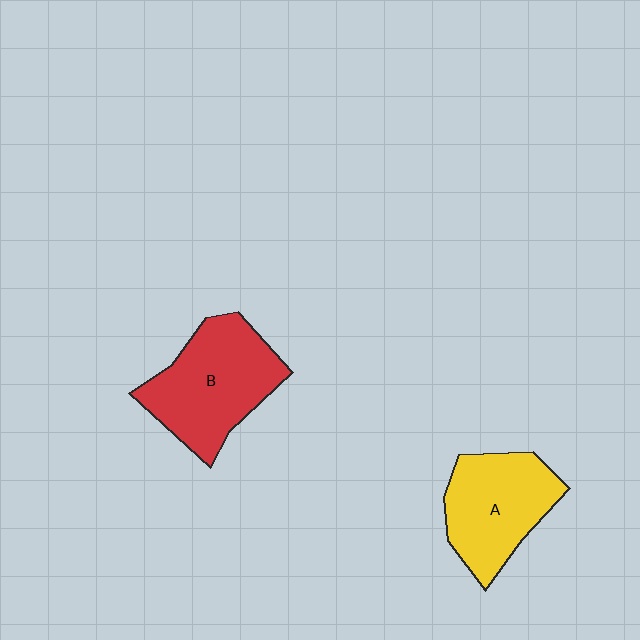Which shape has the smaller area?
Shape A (yellow).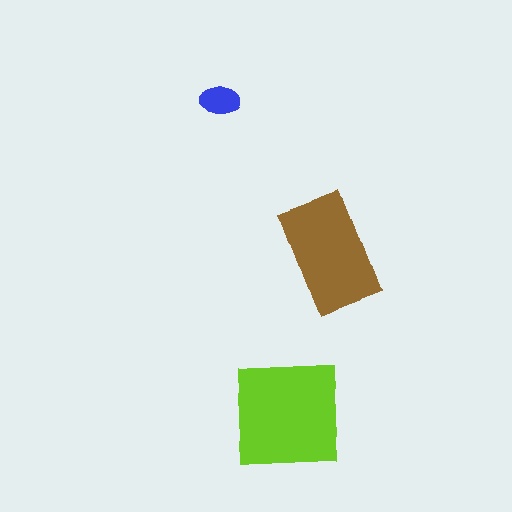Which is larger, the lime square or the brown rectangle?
The lime square.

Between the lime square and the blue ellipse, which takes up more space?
The lime square.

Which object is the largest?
The lime square.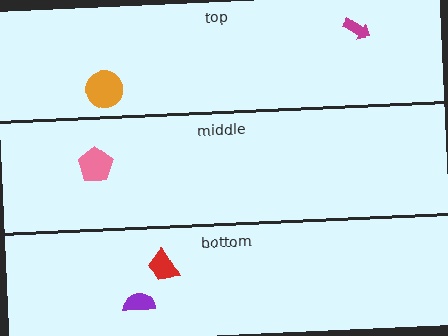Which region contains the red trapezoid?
The bottom region.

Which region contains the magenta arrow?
The top region.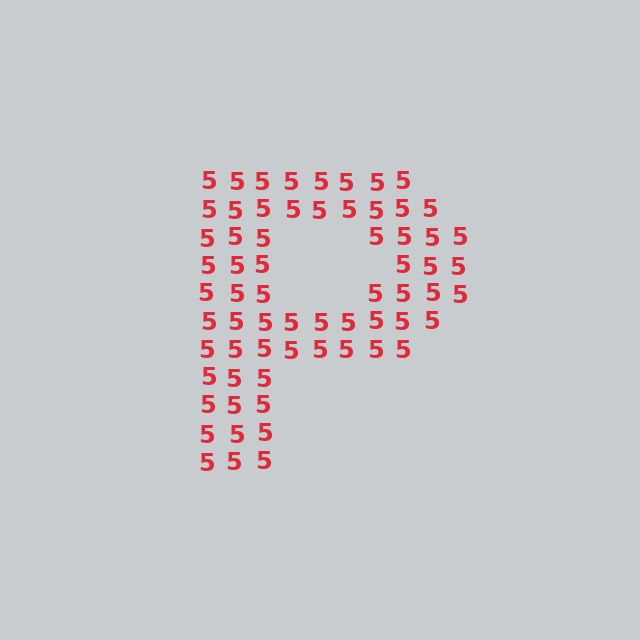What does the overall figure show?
The overall figure shows the letter P.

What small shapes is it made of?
It is made of small digit 5's.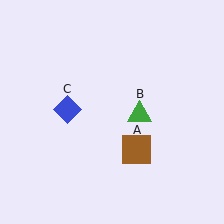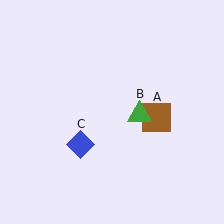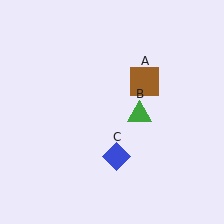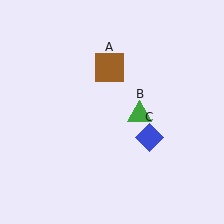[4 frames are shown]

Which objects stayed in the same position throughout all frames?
Green triangle (object B) remained stationary.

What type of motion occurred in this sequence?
The brown square (object A), blue diamond (object C) rotated counterclockwise around the center of the scene.